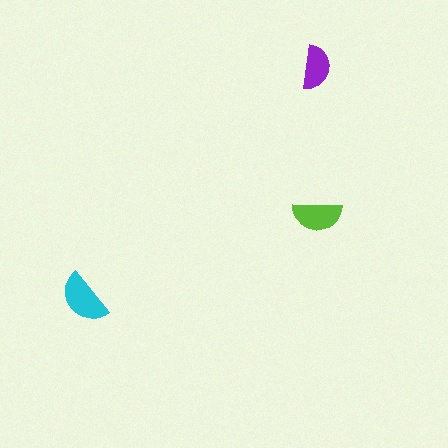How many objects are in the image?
There are 3 objects in the image.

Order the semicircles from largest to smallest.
the cyan one, the lime one, the purple one.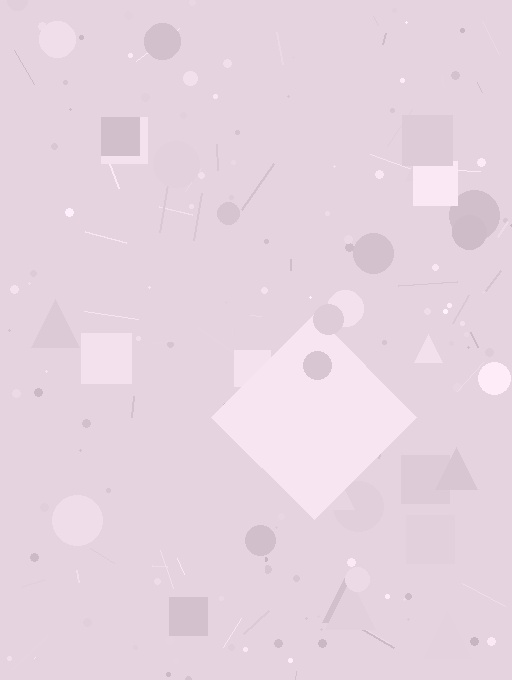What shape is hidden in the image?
A diamond is hidden in the image.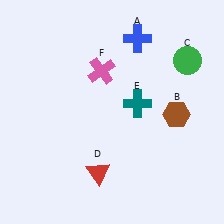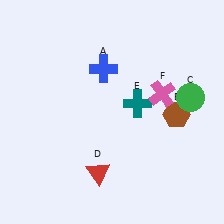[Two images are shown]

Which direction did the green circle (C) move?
The green circle (C) moved down.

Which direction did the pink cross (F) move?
The pink cross (F) moved right.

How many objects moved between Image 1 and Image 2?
3 objects moved between the two images.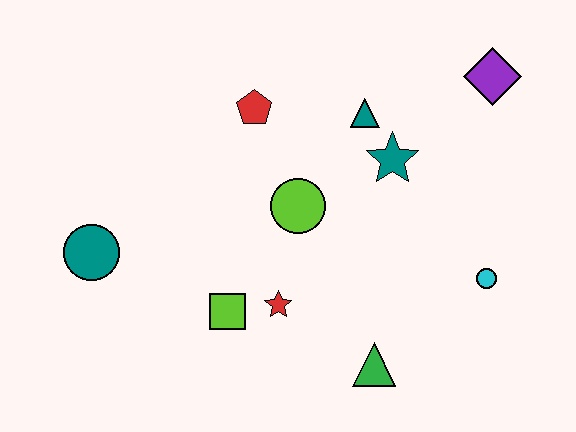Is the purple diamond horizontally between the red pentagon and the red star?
No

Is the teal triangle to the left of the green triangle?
Yes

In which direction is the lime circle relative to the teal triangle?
The lime circle is below the teal triangle.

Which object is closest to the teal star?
The teal triangle is closest to the teal star.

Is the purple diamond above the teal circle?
Yes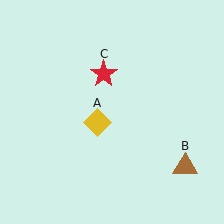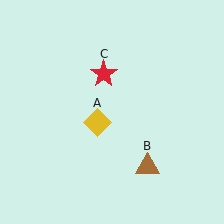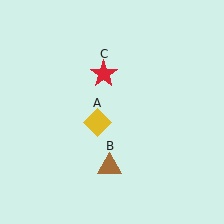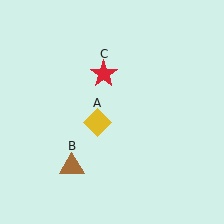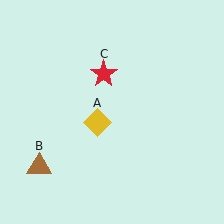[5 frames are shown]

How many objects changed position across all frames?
1 object changed position: brown triangle (object B).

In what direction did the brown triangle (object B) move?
The brown triangle (object B) moved left.